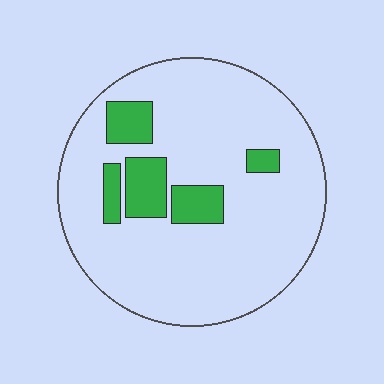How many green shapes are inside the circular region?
5.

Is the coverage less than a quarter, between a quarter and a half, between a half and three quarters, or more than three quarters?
Less than a quarter.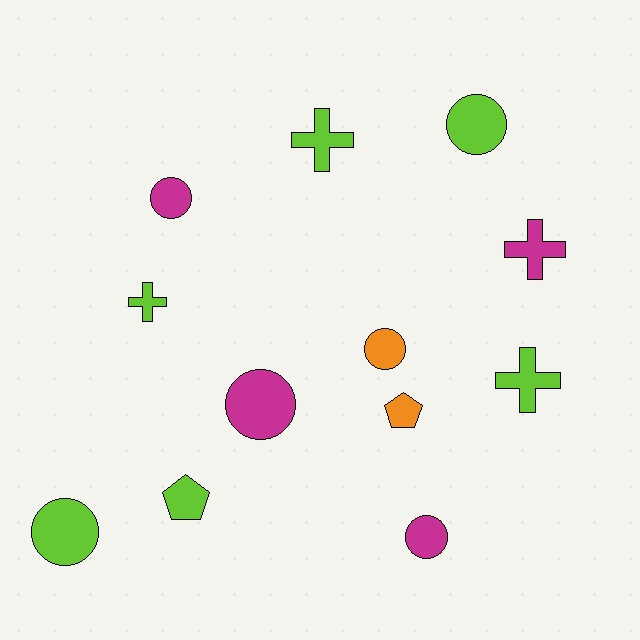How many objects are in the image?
There are 12 objects.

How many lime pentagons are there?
There is 1 lime pentagon.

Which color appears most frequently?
Lime, with 6 objects.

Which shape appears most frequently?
Circle, with 6 objects.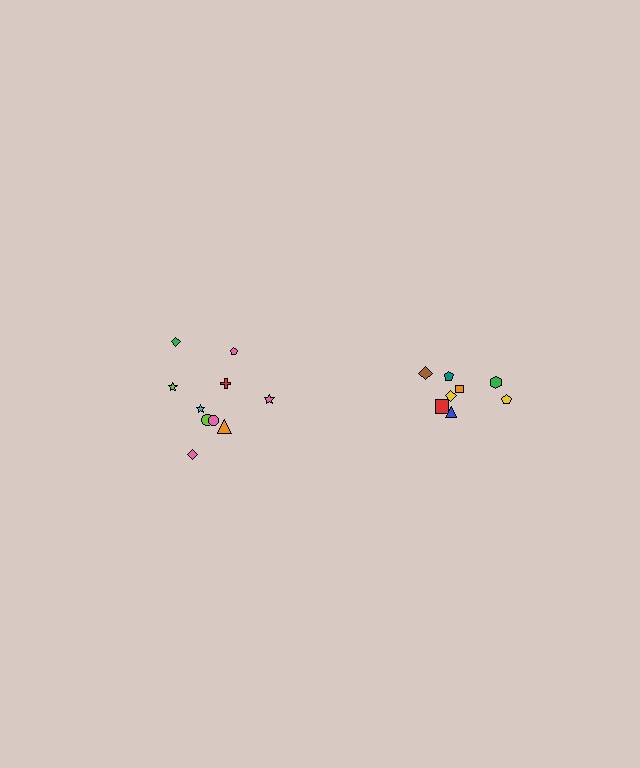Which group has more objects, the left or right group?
The left group.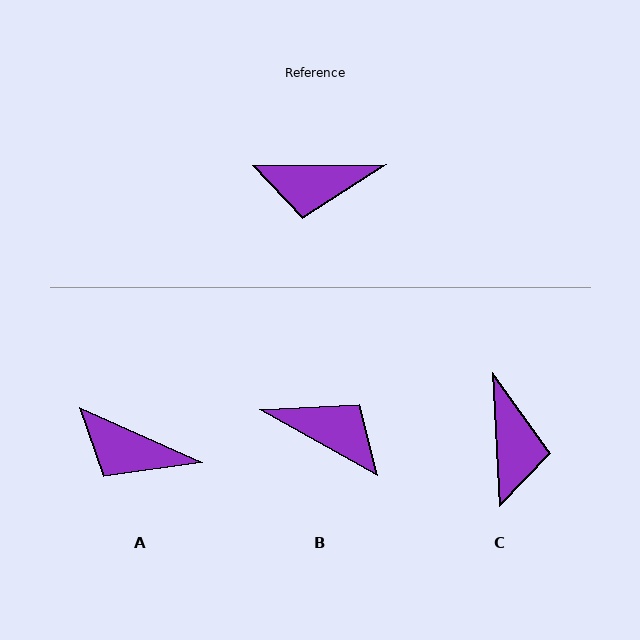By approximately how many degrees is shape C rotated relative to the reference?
Approximately 93 degrees counter-clockwise.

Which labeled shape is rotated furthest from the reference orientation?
B, about 150 degrees away.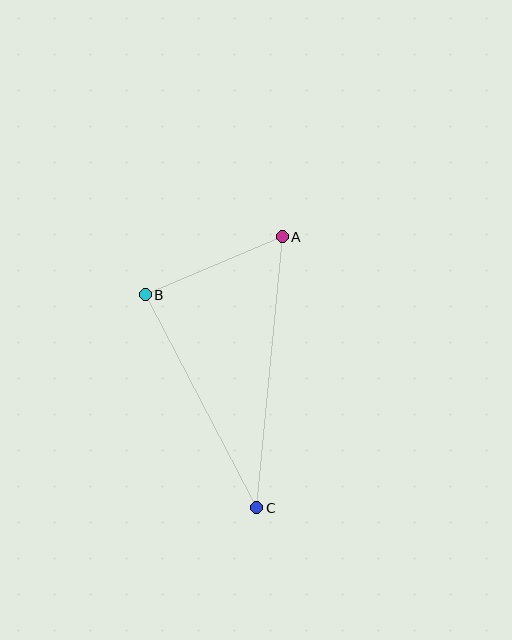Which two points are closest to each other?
Points A and B are closest to each other.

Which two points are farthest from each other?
Points A and C are farthest from each other.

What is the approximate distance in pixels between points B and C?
The distance between B and C is approximately 241 pixels.